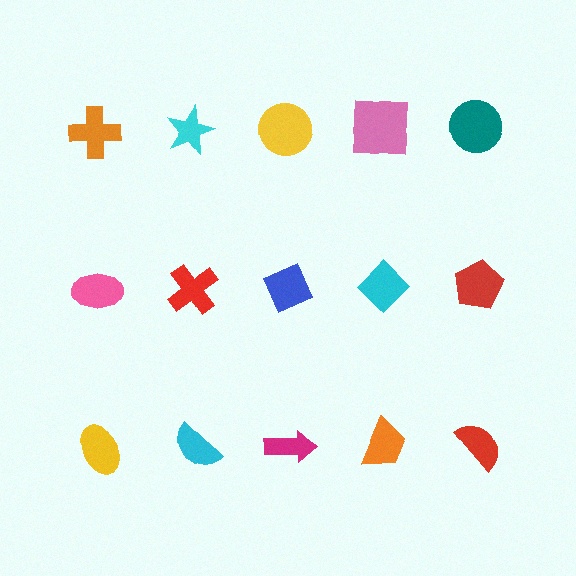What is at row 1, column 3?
A yellow circle.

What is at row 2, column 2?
A red cross.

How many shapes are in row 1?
5 shapes.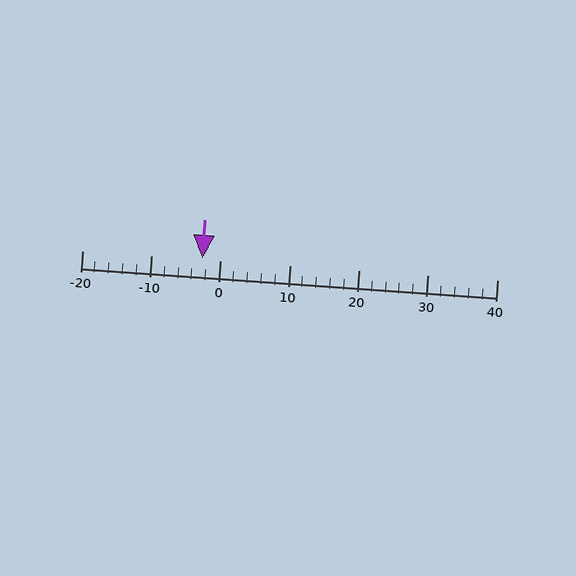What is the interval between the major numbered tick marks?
The major tick marks are spaced 10 units apart.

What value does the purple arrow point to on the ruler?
The purple arrow points to approximately -3.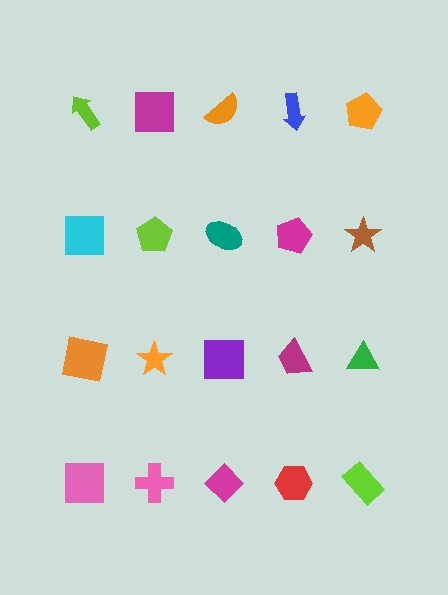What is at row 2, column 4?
A magenta pentagon.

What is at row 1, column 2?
A magenta square.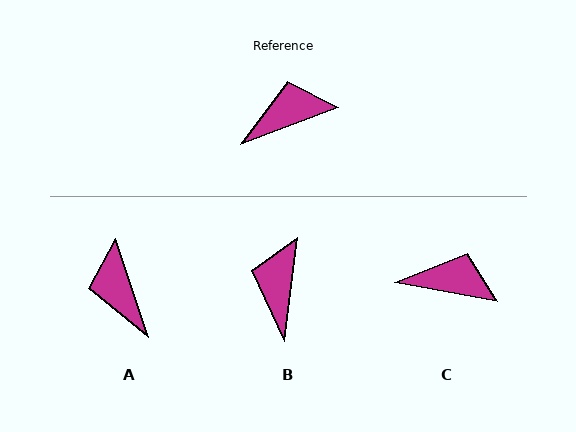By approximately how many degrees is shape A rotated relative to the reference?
Approximately 88 degrees counter-clockwise.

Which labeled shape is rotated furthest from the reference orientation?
A, about 88 degrees away.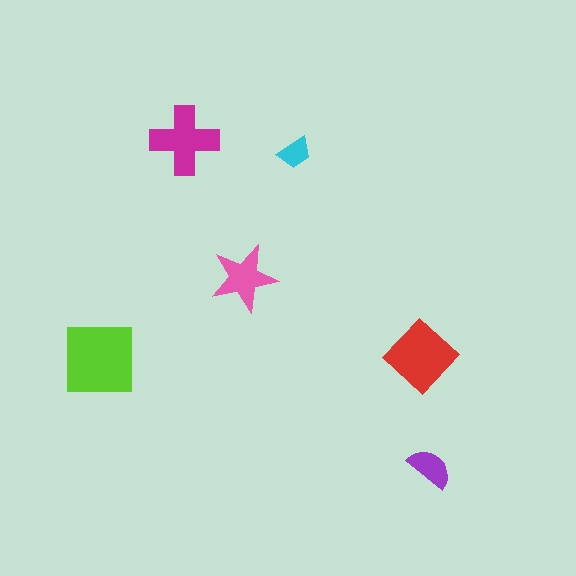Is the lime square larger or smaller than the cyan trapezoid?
Larger.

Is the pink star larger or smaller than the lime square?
Smaller.